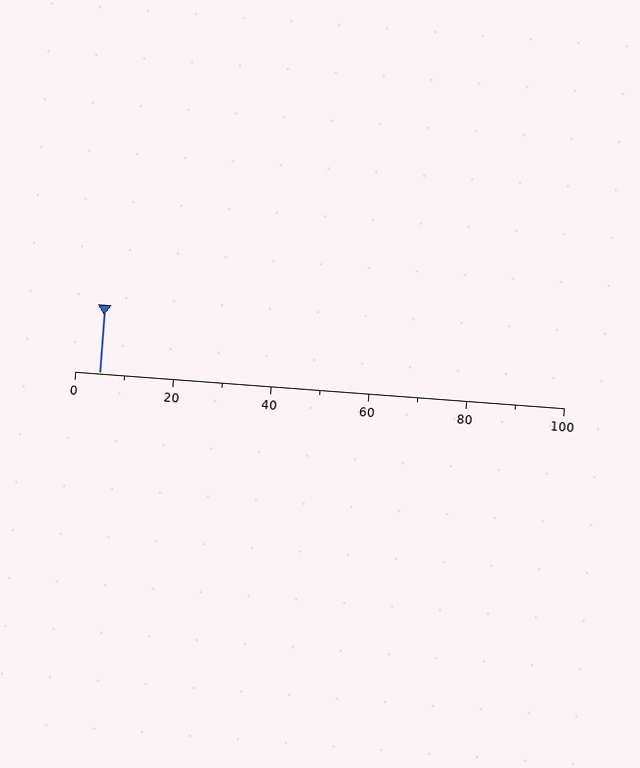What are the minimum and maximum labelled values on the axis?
The axis runs from 0 to 100.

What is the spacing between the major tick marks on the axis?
The major ticks are spaced 20 apart.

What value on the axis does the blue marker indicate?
The marker indicates approximately 5.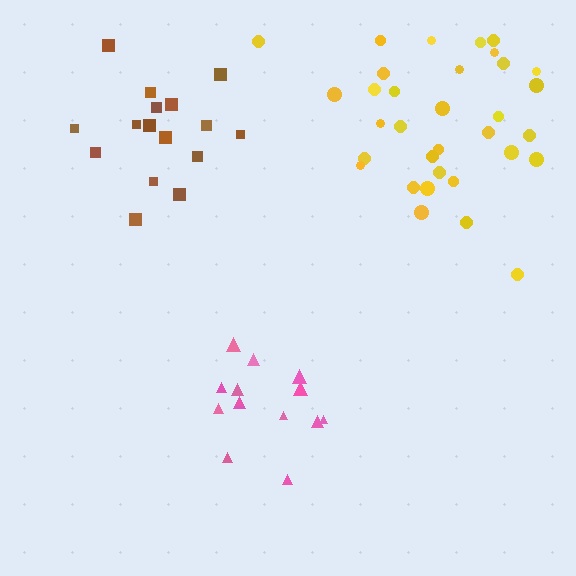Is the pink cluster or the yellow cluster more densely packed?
Pink.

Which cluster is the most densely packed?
Pink.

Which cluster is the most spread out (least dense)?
Brown.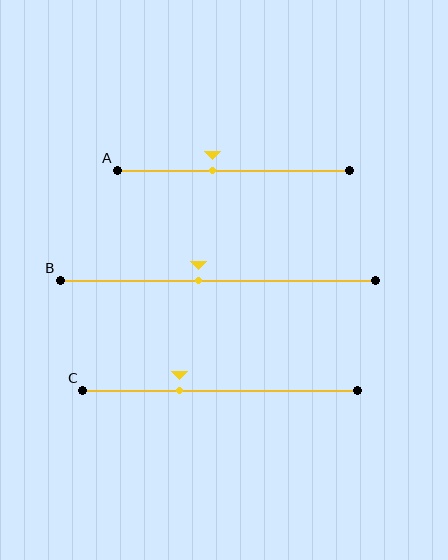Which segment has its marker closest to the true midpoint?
Segment B has its marker closest to the true midpoint.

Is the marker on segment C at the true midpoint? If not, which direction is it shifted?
No, the marker on segment C is shifted to the left by about 15% of the segment length.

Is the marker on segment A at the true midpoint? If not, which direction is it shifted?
No, the marker on segment A is shifted to the left by about 9% of the segment length.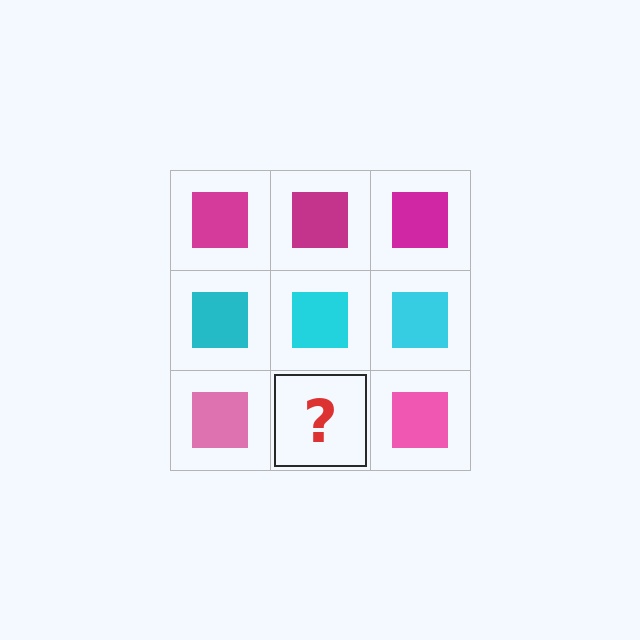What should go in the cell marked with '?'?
The missing cell should contain a pink square.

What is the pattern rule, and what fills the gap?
The rule is that each row has a consistent color. The gap should be filled with a pink square.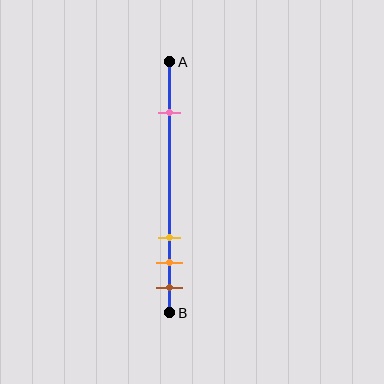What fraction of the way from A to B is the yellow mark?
The yellow mark is approximately 70% (0.7) of the way from A to B.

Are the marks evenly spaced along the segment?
No, the marks are not evenly spaced.